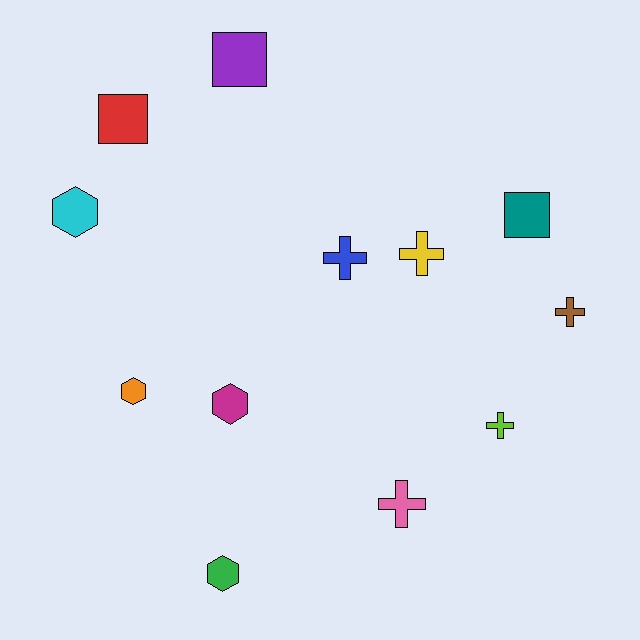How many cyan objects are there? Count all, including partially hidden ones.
There is 1 cyan object.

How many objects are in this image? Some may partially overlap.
There are 12 objects.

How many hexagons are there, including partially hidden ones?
There are 4 hexagons.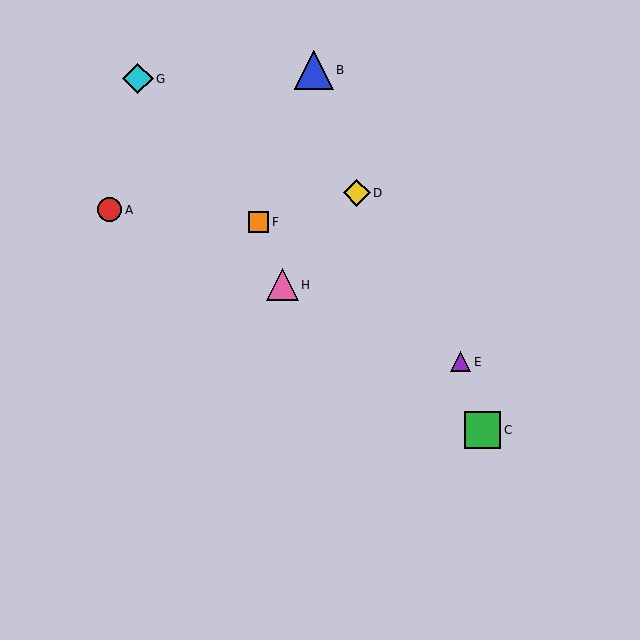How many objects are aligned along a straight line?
3 objects (A, E, H) are aligned along a straight line.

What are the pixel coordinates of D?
Object D is at (357, 193).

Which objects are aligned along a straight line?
Objects A, E, H are aligned along a straight line.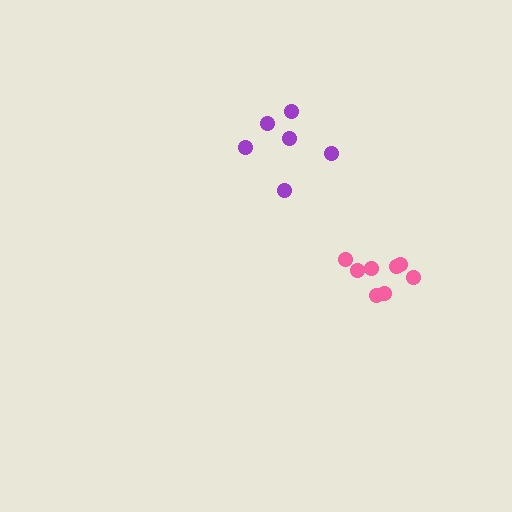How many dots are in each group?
Group 1: 6 dots, Group 2: 8 dots (14 total).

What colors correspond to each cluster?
The clusters are colored: purple, pink.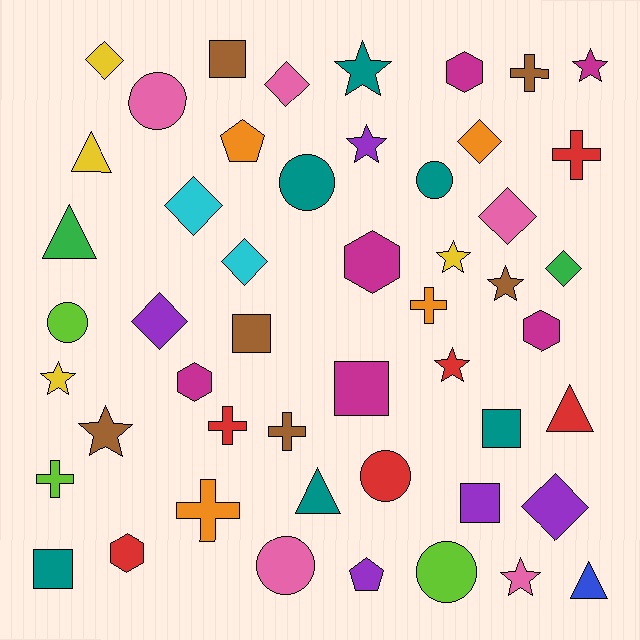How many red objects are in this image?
There are 6 red objects.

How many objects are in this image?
There are 50 objects.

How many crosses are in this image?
There are 7 crosses.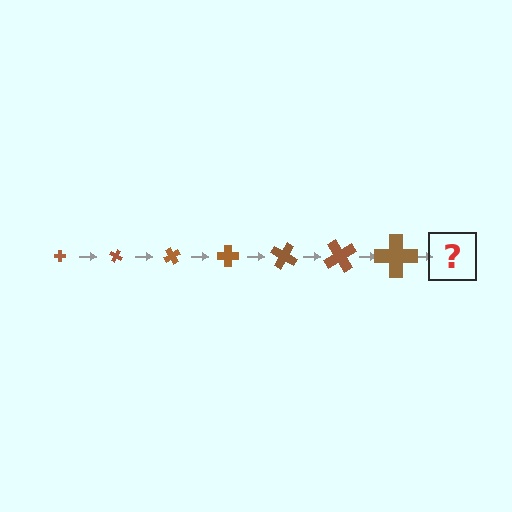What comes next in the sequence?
The next element should be a cross, larger than the previous one and rotated 210 degrees from the start.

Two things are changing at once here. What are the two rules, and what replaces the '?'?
The two rules are that the cross grows larger each step and it rotates 30 degrees each step. The '?' should be a cross, larger than the previous one and rotated 210 degrees from the start.